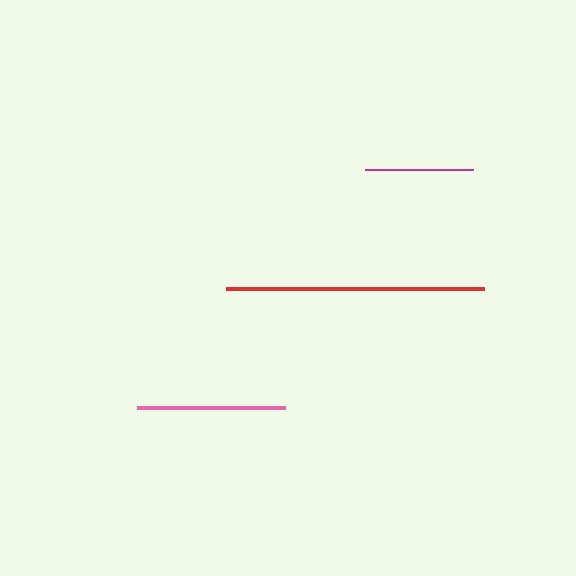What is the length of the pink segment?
The pink segment is approximately 148 pixels long.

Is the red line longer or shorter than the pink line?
The red line is longer than the pink line.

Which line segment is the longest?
The red line is the longest at approximately 258 pixels.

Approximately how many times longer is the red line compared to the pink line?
The red line is approximately 1.7 times the length of the pink line.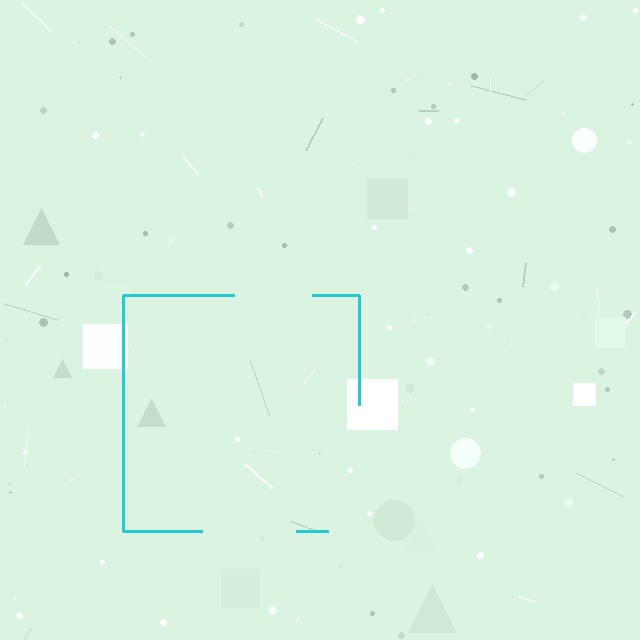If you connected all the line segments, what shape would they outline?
They would outline a square.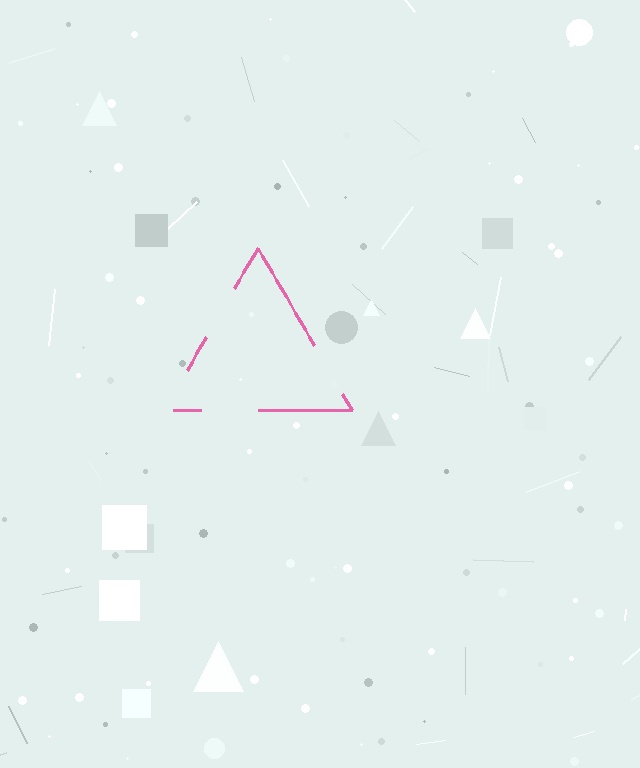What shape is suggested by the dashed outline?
The dashed outline suggests a triangle.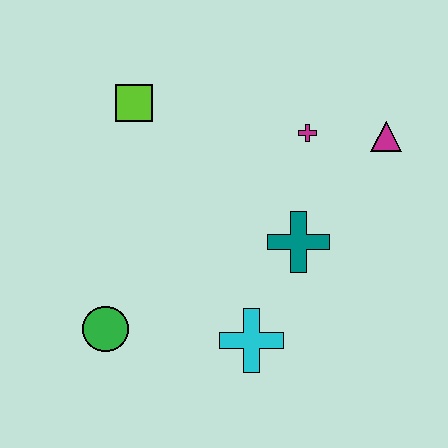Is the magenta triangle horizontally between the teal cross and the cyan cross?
No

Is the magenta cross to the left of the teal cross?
No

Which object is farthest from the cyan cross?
The lime square is farthest from the cyan cross.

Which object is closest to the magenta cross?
The magenta triangle is closest to the magenta cross.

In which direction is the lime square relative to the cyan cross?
The lime square is above the cyan cross.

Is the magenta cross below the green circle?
No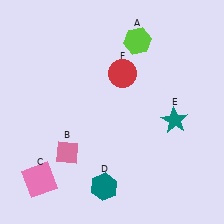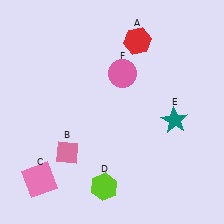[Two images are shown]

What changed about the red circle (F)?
In Image 1, F is red. In Image 2, it changed to pink.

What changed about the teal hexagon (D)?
In Image 1, D is teal. In Image 2, it changed to lime.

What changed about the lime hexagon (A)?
In Image 1, A is lime. In Image 2, it changed to red.